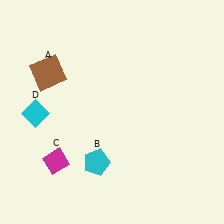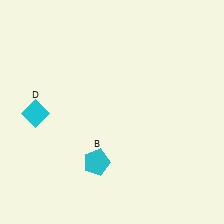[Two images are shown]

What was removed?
The magenta diamond (C), the brown square (A) were removed in Image 2.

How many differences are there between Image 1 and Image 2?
There are 2 differences between the two images.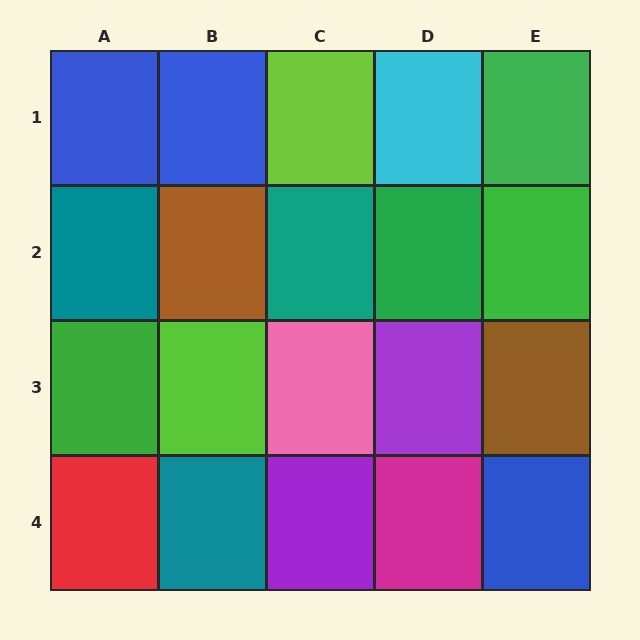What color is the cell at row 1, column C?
Lime.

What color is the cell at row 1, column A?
Blue.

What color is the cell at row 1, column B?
Blue.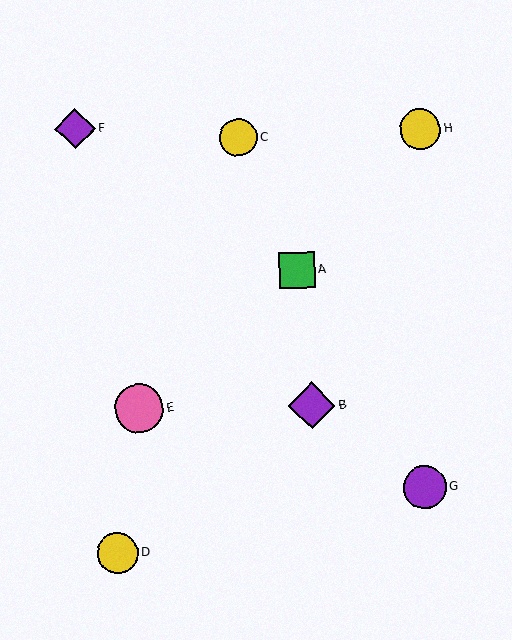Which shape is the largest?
The pink circle (labeled E) is the largest.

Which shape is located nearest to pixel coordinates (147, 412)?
The pink circle (labeled E) at (139, 408) is nearest to that location.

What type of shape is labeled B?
Shape B is a purple diamond.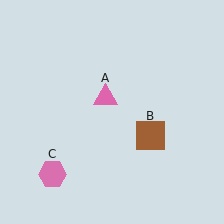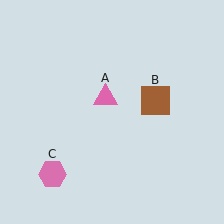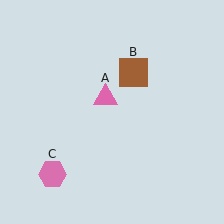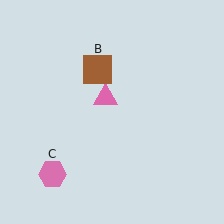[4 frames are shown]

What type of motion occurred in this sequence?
The brown square (object B) rotated counterclockwise around the center of the scene.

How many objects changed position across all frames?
1 object changed position: brown square (object B).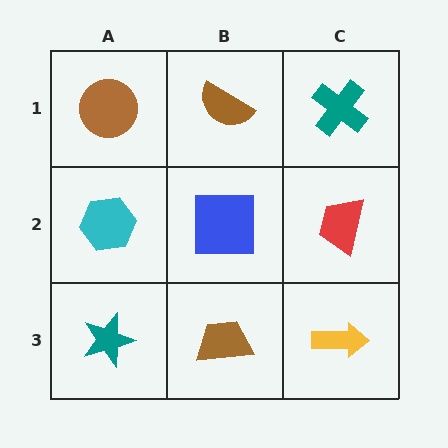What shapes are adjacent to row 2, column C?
A teal cross (row 1, column C), a yellow arrow (row 3, column C), a blue square (row 2, column B).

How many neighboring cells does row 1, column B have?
3.